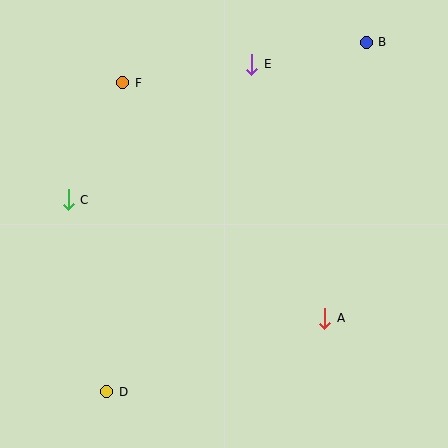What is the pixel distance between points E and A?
The distance between E and A is 264 pixels.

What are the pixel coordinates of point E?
Point E is at (252, 64).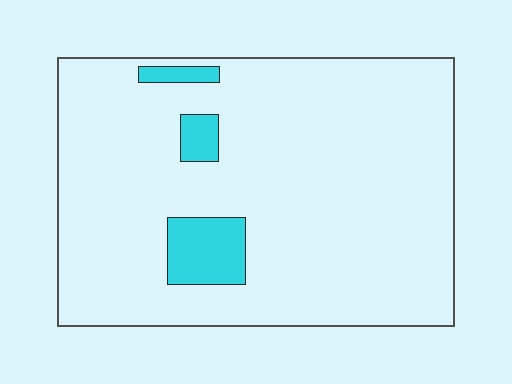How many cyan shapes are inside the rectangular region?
3.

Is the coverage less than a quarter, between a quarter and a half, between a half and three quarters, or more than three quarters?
Less than a quarter.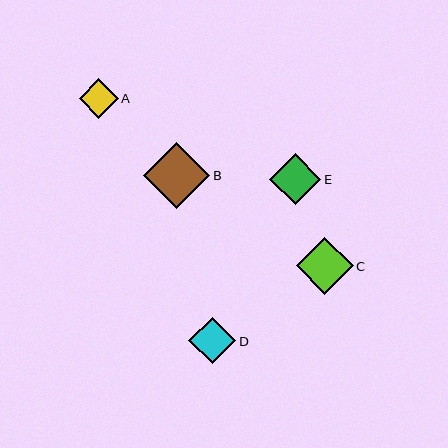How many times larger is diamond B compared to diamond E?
Diamond B is approximately 1.3 times the size of diamond E.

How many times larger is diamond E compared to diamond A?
Diamond E is approximately 1.3 times the size of diamond A.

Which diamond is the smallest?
Diamond A is the smallest with a size of approximately 39 pixels.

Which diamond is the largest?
Diamond B is the largest with a size of approximately 67 pixels.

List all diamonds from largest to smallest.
From largest to smallest: B, C, E, D, A.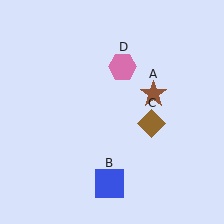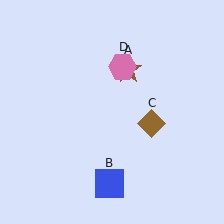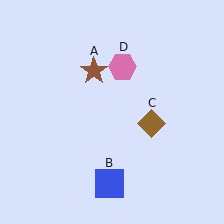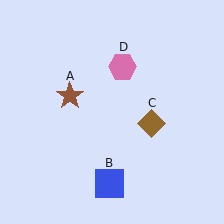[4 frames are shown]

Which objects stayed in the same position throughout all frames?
Blue square (object B) and brown diamond (object C) and pink hexagon (object D) remained stationary.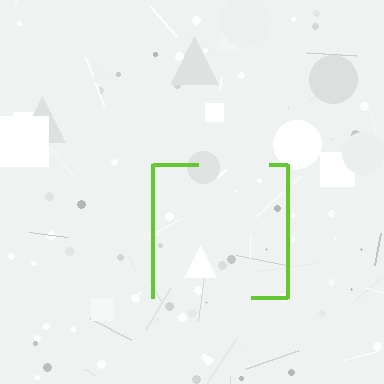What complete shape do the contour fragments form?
The contour fragments form a square.